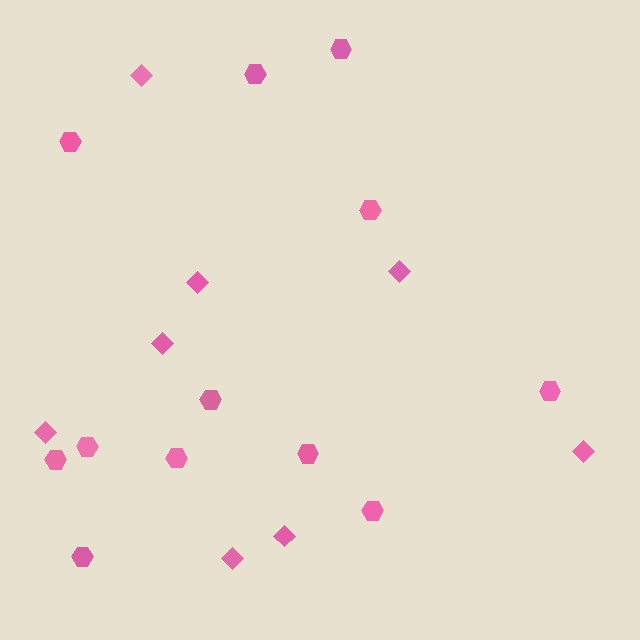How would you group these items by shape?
There are 2 groups: one group of hexagons (12) and one group of diamonds (8).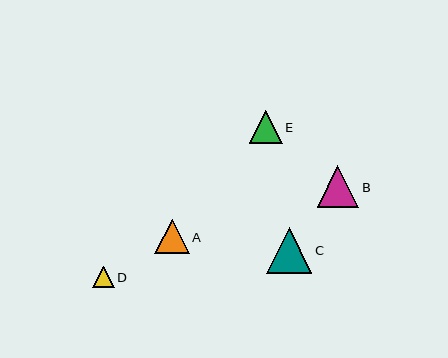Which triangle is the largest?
Triangle C is the largest with a size of approximately 45 pixels.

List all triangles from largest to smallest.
From largest to smallest: C, B, A, E, D.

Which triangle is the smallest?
Triangle D is the smallest with a size of approximately 21 pixels.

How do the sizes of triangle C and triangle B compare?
Triangle C and triangle B are approximately the same size.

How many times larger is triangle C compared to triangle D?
Triangle C is approximately 2.1 times the size of triangle D.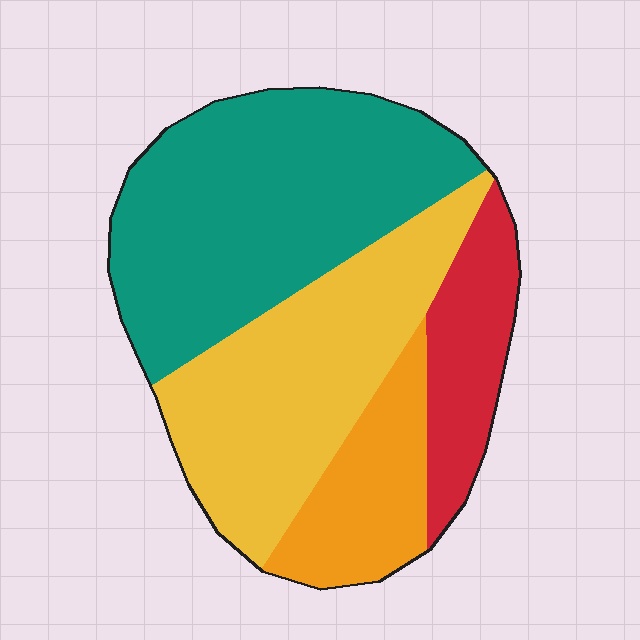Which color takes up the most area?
Teal, at roughly 40%.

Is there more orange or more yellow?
Yellow.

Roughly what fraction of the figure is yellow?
Yellow covers around 30% of the figure.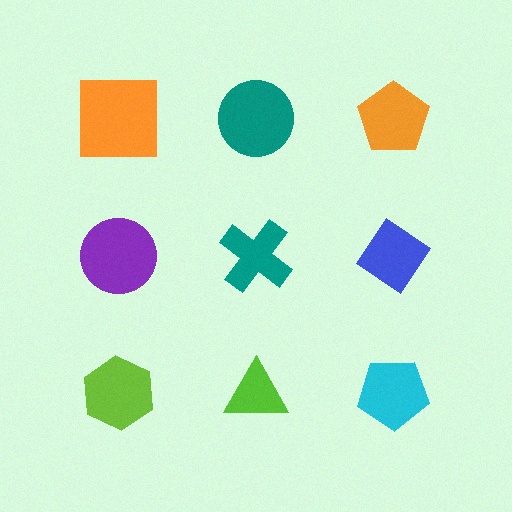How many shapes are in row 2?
3 shapes.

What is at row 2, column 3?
A blue diamond.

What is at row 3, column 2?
A lime triangle.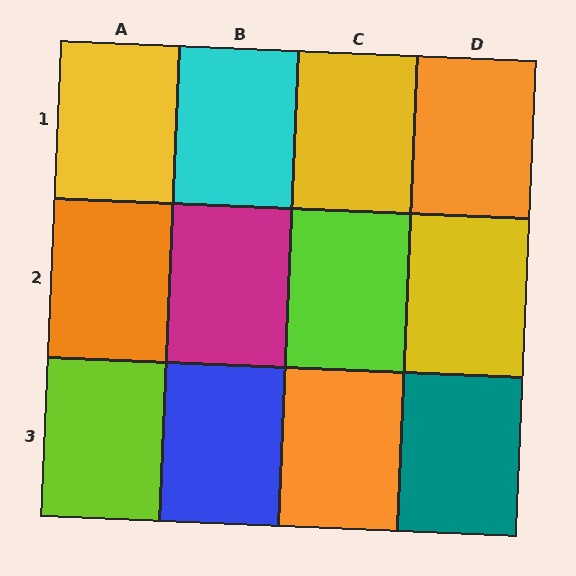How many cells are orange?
3 cells are orange.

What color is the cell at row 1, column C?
Yellow.